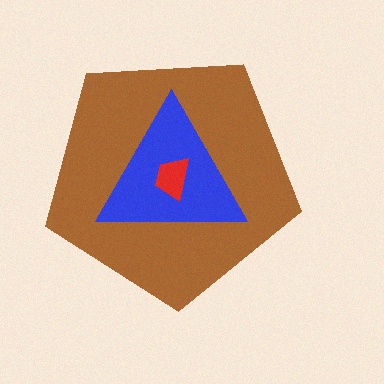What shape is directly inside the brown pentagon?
The blue triangle.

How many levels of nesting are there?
3.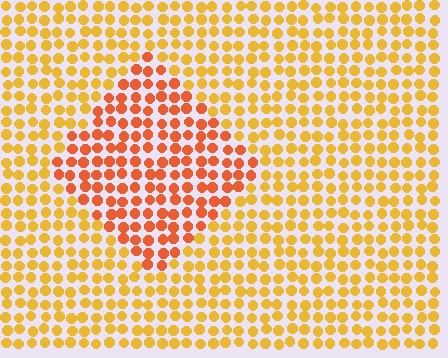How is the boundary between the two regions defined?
The boundary is defined purely by a slight shift in hue (about 31 degrees). Spacing, size, and orientation are identical on both sides.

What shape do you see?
I see a diamond.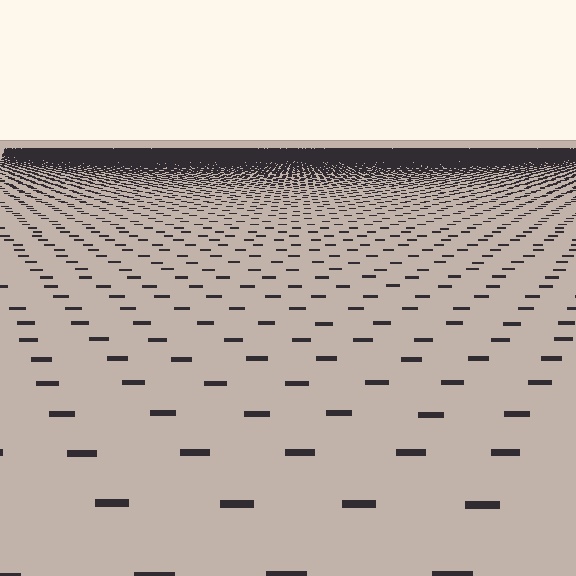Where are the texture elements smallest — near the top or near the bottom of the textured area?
Near the top.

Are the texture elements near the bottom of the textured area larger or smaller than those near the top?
Larger. Near the bottom, elements are closer to the viewer and appear at a bigger on-screen size.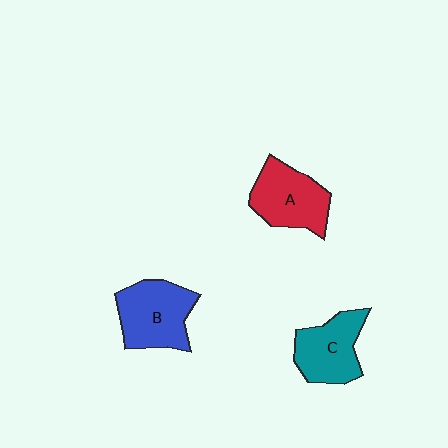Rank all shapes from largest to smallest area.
From largest to smallest: B (blue), A (red), C (teal).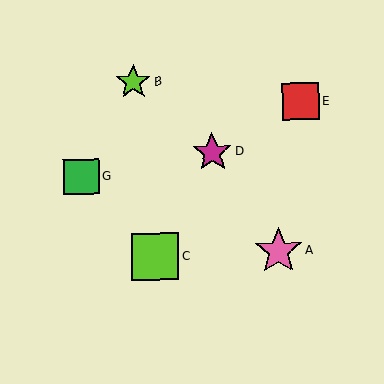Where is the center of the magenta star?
The center of the magenta star is at (212, 152).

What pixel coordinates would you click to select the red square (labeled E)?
Click at (300, 102) to select the red square E.